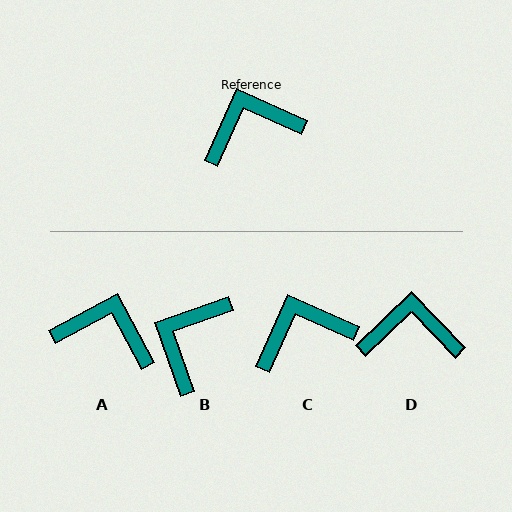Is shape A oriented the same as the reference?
No, it is off by about 38 degrees.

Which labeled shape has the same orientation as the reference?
C.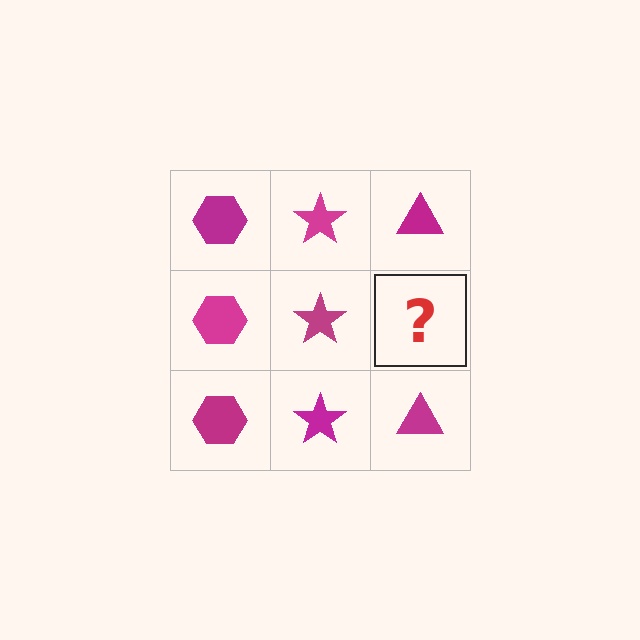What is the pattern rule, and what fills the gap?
The rule is that each column has a consistent shape. The gap should be filled with a magenta triangle.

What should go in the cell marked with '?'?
The missing cell should contain a magenta triangle.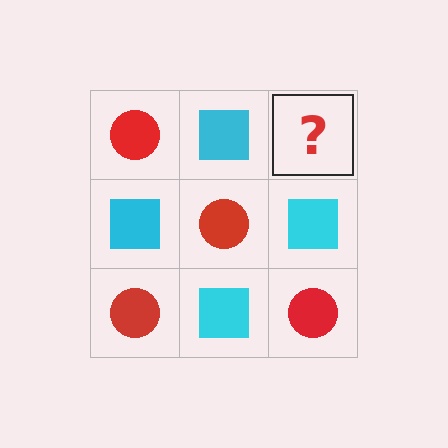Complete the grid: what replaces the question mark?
The question mark should be replaced with a red circle.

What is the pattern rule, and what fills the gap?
The rule is that it alternates red circle and cyan square in a checkerboard pattern. The gap should be filled with a red circle.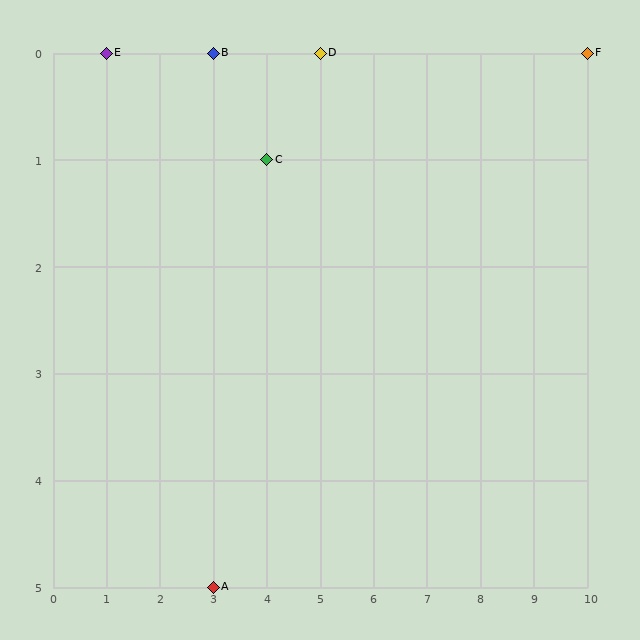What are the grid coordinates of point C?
Point C is at grid coordinates (4, 1).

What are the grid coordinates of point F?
Point F is at grid coordinates (10, 0).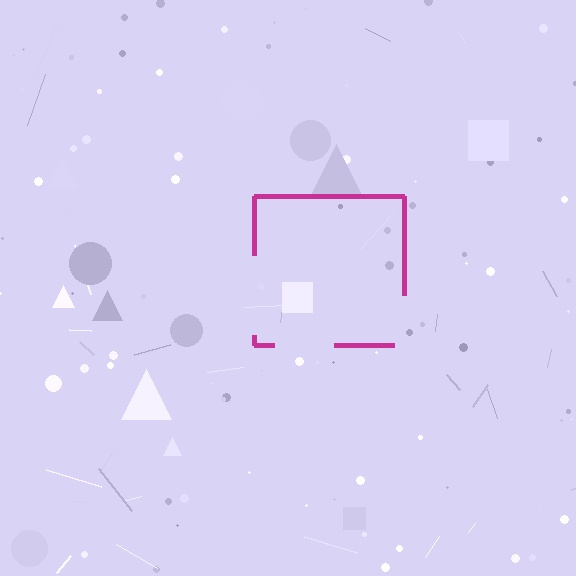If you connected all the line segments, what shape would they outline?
They would outline a square.